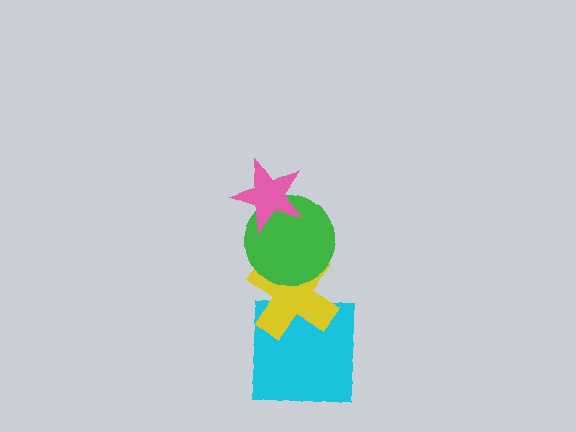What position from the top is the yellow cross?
The yellow cross is 3rd from the top.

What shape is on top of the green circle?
The pink star is on top of the green circle.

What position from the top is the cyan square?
The cyan square is 4th from the top.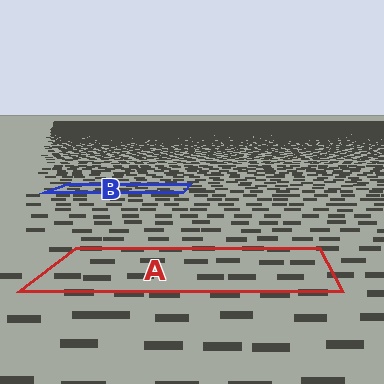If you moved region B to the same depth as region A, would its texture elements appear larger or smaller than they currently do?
They would appear larger. At a closer depth, the same texture elements are projected at a bigger on-screen size.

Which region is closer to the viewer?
Region A is closer. The texture elements there are larger and more spread out.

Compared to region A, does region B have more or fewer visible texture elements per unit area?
Region B has more texture elements per unit area — they are packed more densely because it is farther away.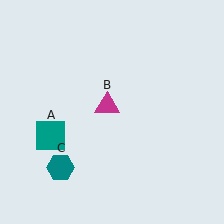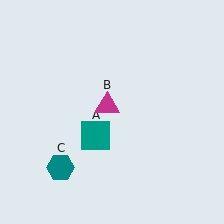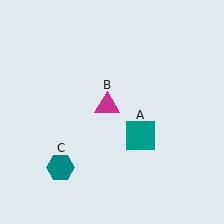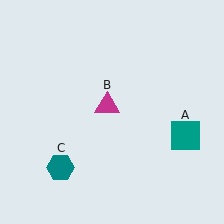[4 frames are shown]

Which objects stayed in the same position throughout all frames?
Magenta triangle (object B) and teal hexagon (object C) remained stationary.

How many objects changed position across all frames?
1 object changed position: teal square (object A).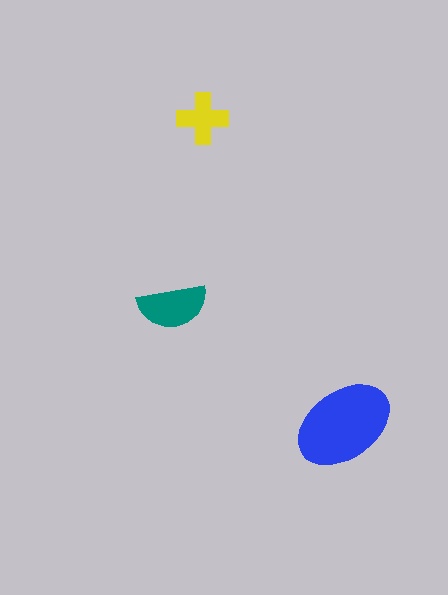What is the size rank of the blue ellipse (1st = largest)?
1st.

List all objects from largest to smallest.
The blue ellipse, the teal semicircle, the yellow cross.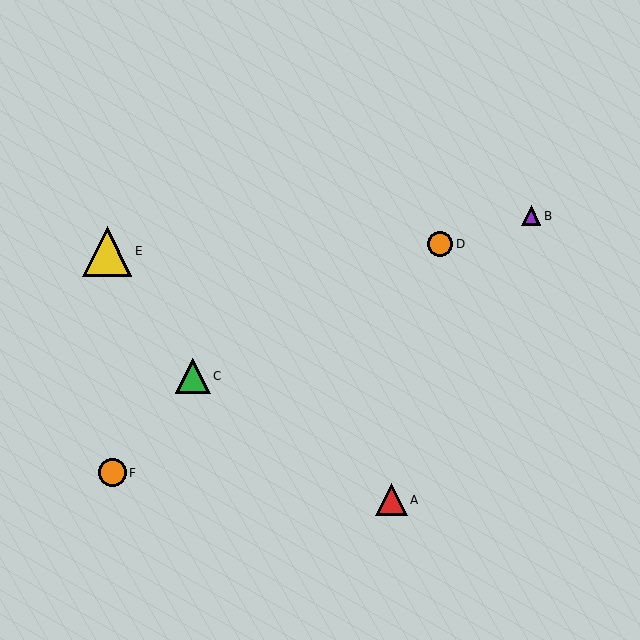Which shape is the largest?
The yellow triangle (labeled E) is the largest.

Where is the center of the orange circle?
The center of the orange circle is at (112, 473).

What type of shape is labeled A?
Shape A is a red triangle.